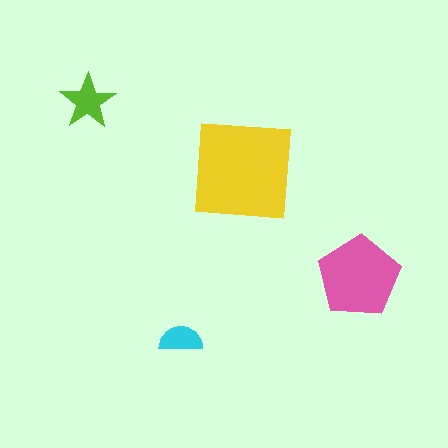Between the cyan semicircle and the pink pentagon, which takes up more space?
The pink pentagon.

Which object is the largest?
The yellow square.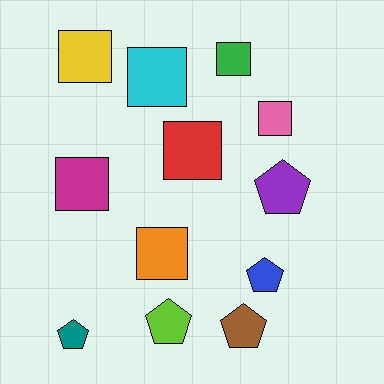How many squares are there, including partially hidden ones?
There are 7 squares.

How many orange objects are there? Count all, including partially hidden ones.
There is 1 orange object.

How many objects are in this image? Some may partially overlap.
There are 12 objects.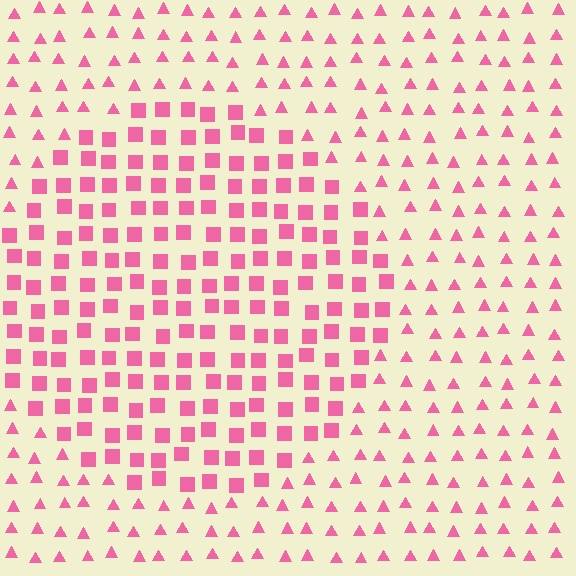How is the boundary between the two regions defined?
The boundary is defined by a change in element shape: squares inside vs. triangles outside. All elements share the same color and spacing.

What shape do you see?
I see a circle.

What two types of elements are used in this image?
The image uses squares inside the circle region and triangles outside it.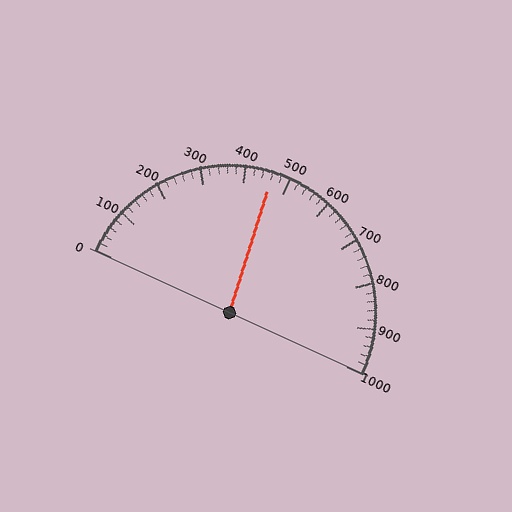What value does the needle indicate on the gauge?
The needle indicates approximately 460.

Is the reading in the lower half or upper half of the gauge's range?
The reading is in the lower half of the range (0 to 1000).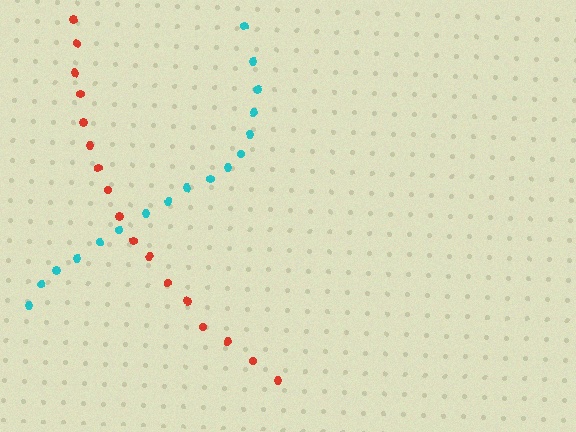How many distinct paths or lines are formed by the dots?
There are 2 distinct paths.